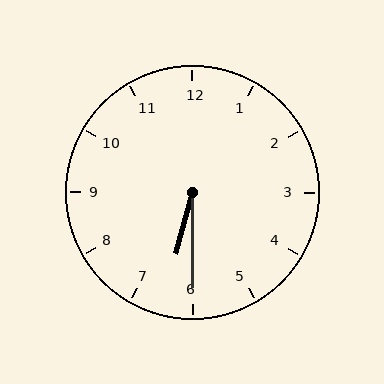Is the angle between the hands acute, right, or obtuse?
It is acute.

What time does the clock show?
6:30.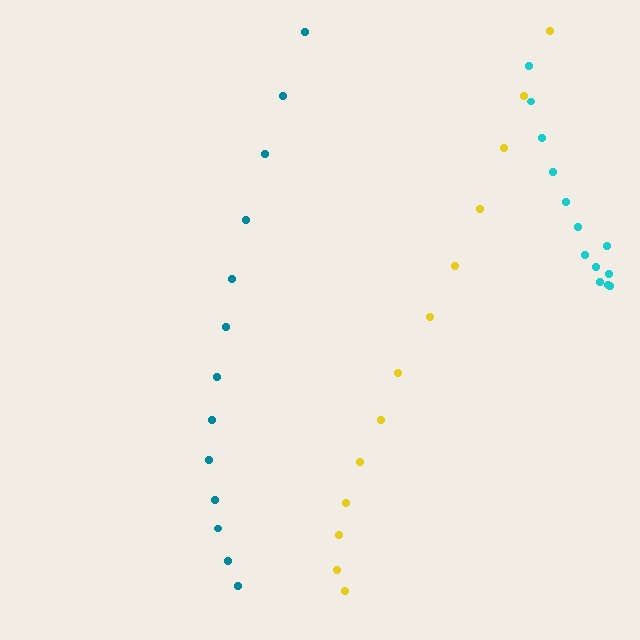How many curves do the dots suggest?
There are 3 distinct paths.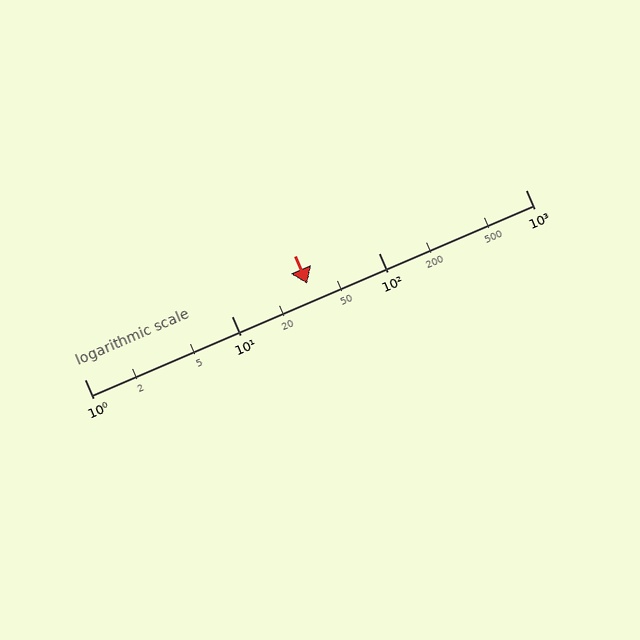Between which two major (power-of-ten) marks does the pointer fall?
The pointer is between 10 and 100.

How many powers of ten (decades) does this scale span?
The scale spans 3 decades, from 1 to 1000.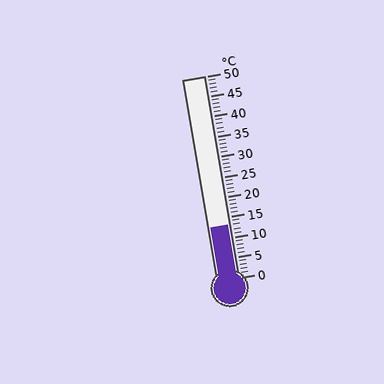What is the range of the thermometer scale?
The thermometer scale ranges from 0°C to 50°C.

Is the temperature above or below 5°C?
The temperature is above 5°C.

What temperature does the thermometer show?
The thermometer shows approximately 13°C.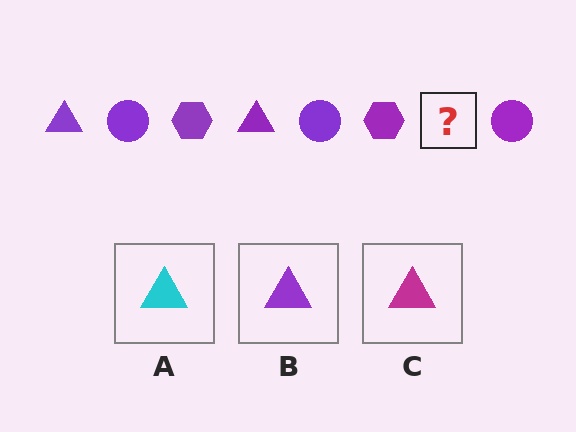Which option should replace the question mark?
Option B.